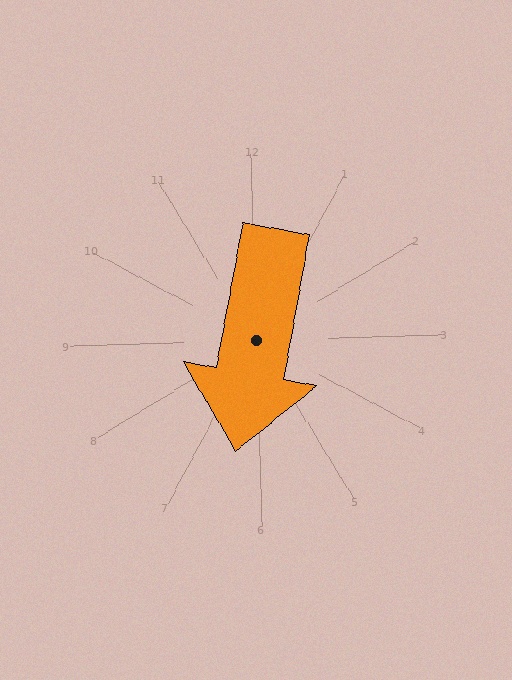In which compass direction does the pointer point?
South.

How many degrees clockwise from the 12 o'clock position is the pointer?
Approximately 192 degrees.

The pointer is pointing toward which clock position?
Roughly 6 o'clock.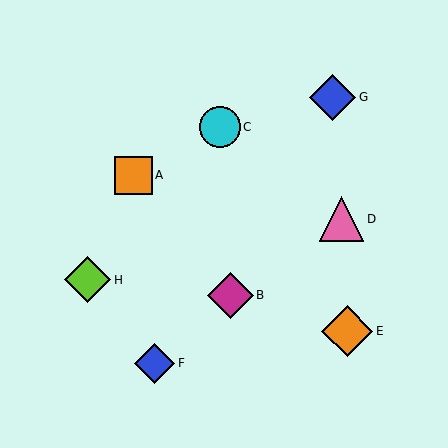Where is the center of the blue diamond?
The center of the blue diamond is at (155, 363).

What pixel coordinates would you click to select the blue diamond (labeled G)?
Click at (333, 97) to select the blue diamond G.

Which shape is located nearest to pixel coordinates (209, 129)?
The cyan circle (labeled C) at (220, 127) is nearest to that location.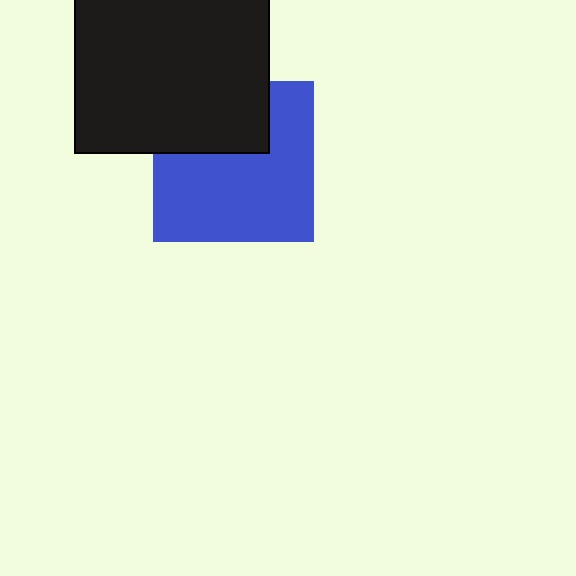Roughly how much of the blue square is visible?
Most of it is visible (roughly 67%).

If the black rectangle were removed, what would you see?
You would see the complete blue square.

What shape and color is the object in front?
The object in front is a black rectangle.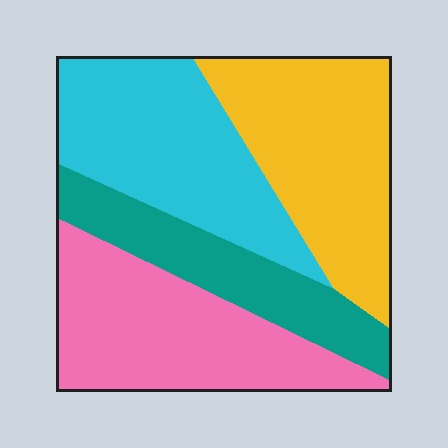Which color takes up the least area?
Teal, at roughly 20%.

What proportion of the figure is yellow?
Yellow takes up between a quarter and a half of the figure.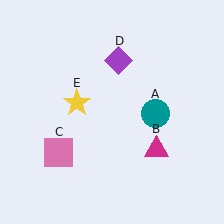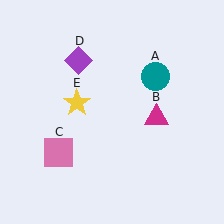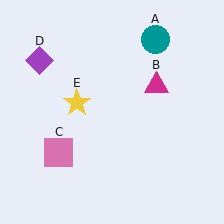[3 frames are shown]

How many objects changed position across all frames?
3 objects changed position: teal circle (object A), magenta triangle (object B), purple diamond (object D).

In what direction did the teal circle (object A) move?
The teal circle (object A) moved up.